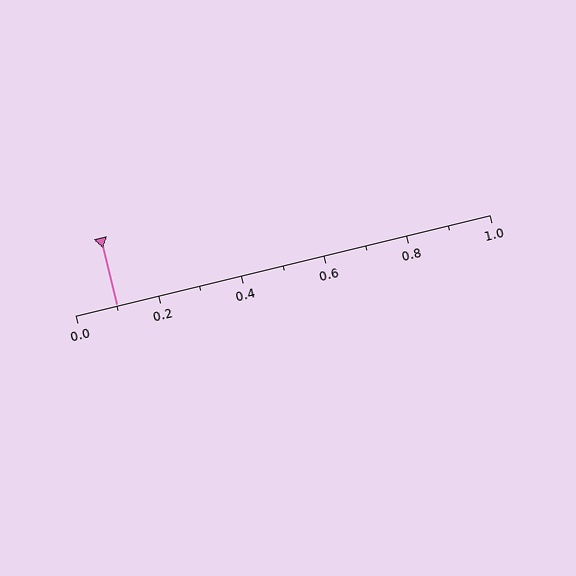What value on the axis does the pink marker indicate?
The marker indicates approximately 0.1.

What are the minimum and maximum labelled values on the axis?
The axis runs from 0.0 to 1.0.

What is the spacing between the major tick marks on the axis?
The major ticks are spaced 0.2 apart.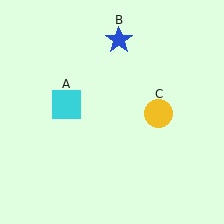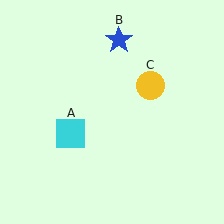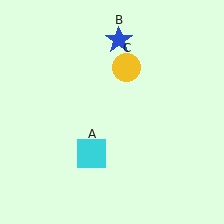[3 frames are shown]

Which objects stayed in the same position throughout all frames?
Blue star (object B) remained stationary.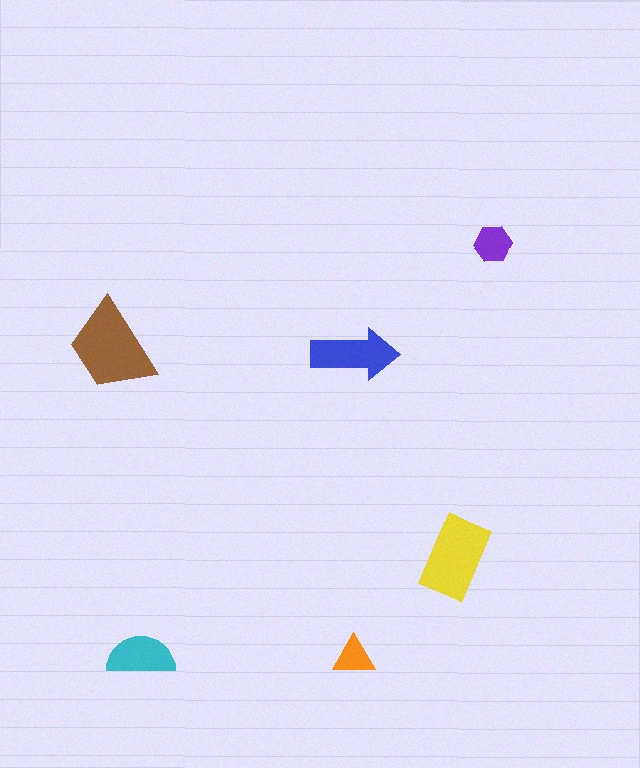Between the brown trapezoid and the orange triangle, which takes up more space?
The brown trapezoid.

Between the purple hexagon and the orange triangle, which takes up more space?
The purple hexagon.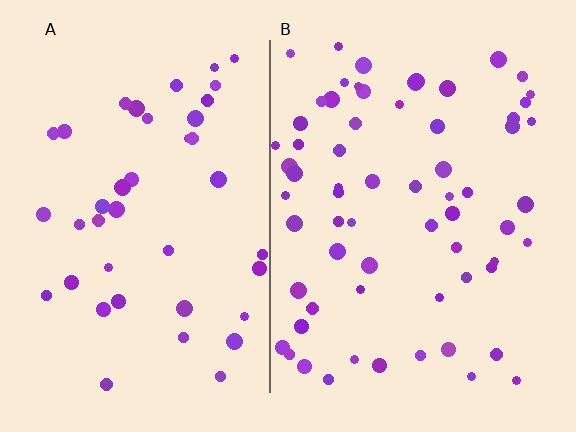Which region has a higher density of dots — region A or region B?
B (the right).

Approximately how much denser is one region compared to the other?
Approximately 1.6× — region B over region A.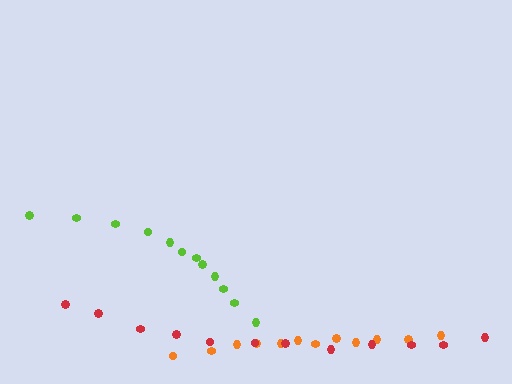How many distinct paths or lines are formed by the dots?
There are 3 distinct paths.